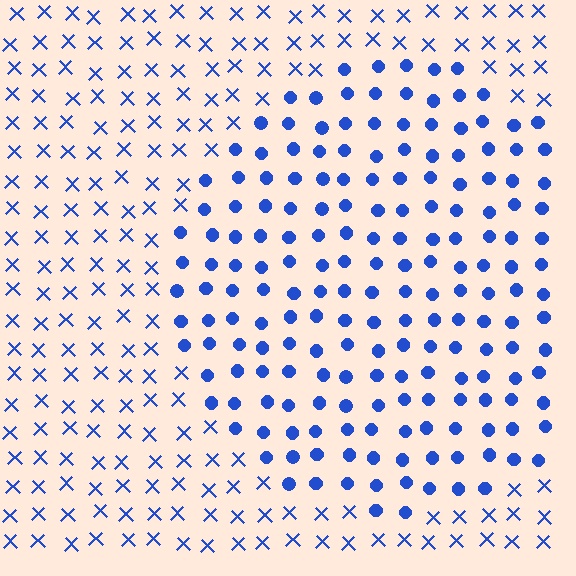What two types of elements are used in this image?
The image uses circles inside the circle region and X marks outside it.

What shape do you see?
I see a circle.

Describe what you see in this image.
The image is filled with small blue elements arranged in a uniform grid. A circle-shaped region contains circles, while the surrounding area contains X marks. The boundary is defined purely by the change in element shape.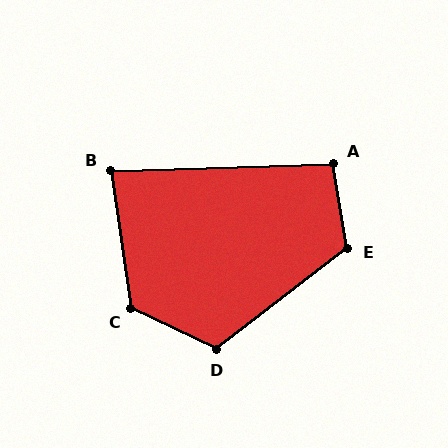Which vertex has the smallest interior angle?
B, at approximately 83 degrees.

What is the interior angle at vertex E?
Approximately 119 degrees (obtuse).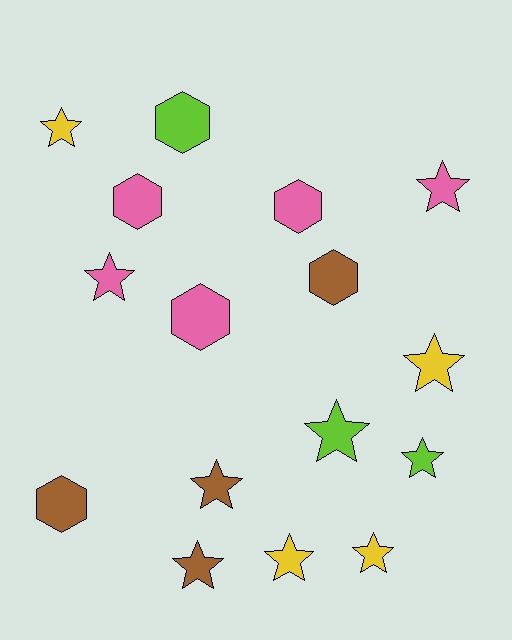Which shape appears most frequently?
Star, with 10 objects.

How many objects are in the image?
There are 16 objects.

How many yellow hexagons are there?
There are no yellow hexagons.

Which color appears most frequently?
Pink, with 5 objects.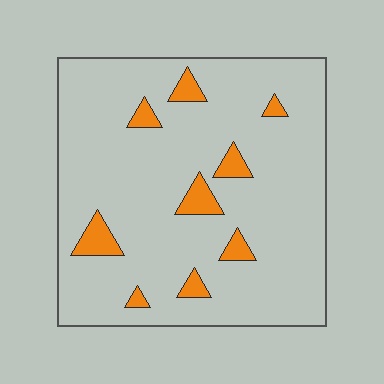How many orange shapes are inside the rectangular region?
9.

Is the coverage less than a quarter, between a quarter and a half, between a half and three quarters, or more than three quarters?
Less than a quarter.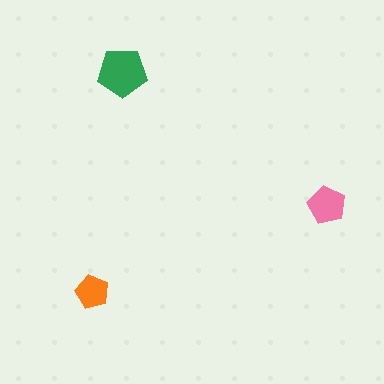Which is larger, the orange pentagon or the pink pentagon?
The pink one.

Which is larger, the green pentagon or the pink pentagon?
The green one.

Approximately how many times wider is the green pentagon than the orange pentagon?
About 1.5 times wider.